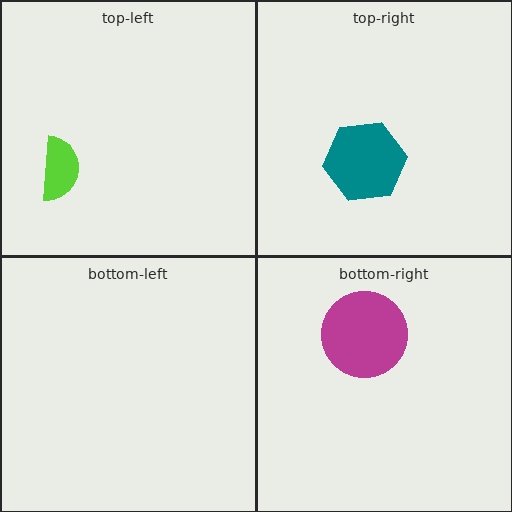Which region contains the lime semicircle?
The top-left region.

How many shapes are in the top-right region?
1.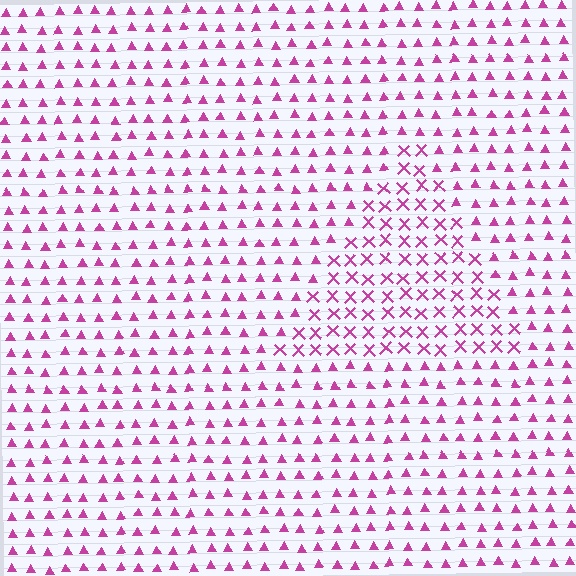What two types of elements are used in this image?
The image uses X marks inside the triangle region and triangles outside it.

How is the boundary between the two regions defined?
The boundary is defined by a change in element shape: X marks inside vs. triangles outside. All elements share the same color and spacing.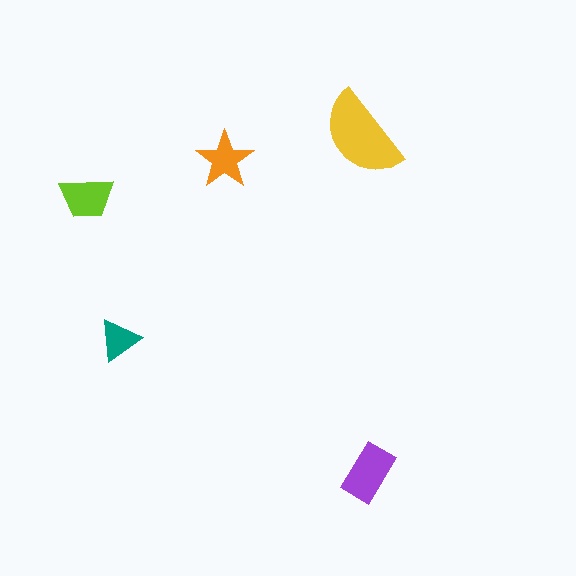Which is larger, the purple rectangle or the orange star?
The purple rectangle.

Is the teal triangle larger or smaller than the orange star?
Smaller.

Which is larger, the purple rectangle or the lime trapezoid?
The purple rectangle.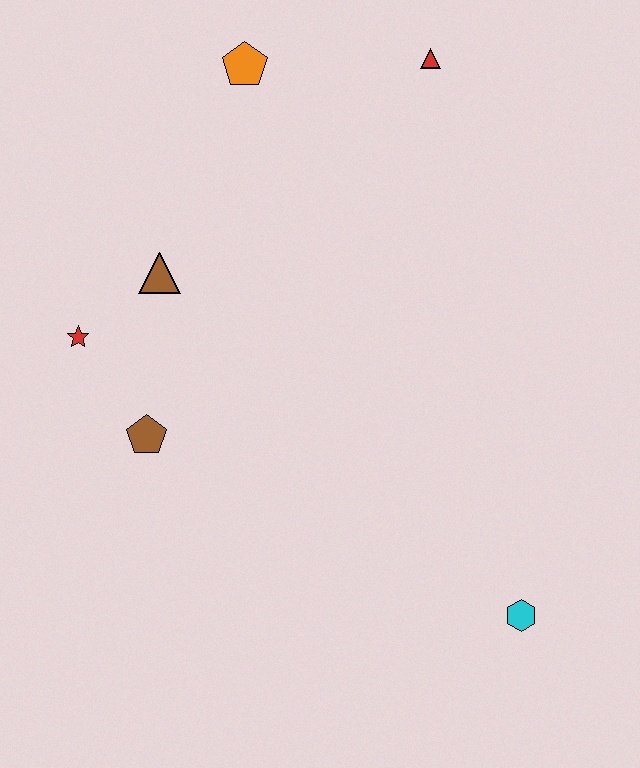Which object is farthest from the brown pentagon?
The red triangle is farthest from the brown pentagon.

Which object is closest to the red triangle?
The orange pentagon is closest to the red triangle.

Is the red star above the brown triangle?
No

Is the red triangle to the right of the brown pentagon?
Yes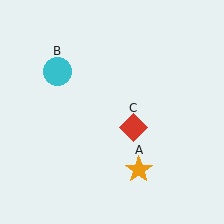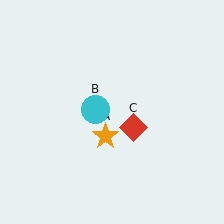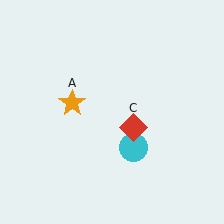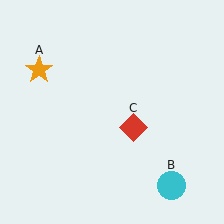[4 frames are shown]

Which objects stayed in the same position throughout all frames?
Red diamond (object C) remained stationary.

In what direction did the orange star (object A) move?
The orange star (object A) moved up and to the left.